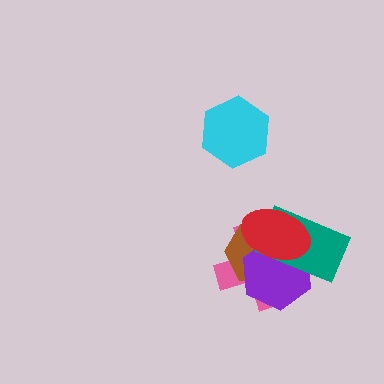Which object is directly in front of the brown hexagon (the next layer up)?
The purple hexagon is directly in front of the brown hexagon.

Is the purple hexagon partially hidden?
Yes, it is partially covered by another shape.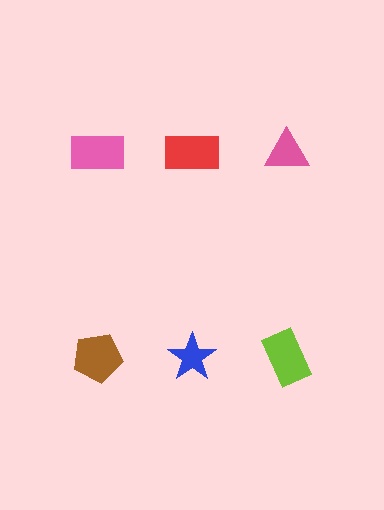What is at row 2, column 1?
A brown pentagon.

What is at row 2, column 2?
A blue star.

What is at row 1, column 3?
A pink triangle.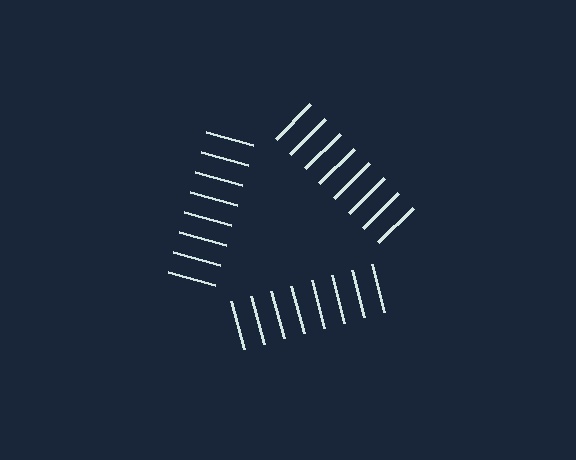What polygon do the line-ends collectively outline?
An illusory triangle — the line segments terminate on its edges but no continuous stroke is drawn.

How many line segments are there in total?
24 — 8 along each of the 3 edges.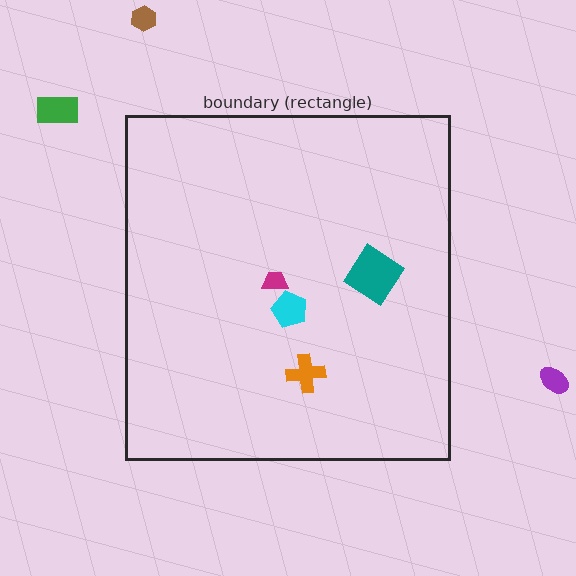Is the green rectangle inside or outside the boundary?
Outside.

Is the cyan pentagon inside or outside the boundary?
Inside.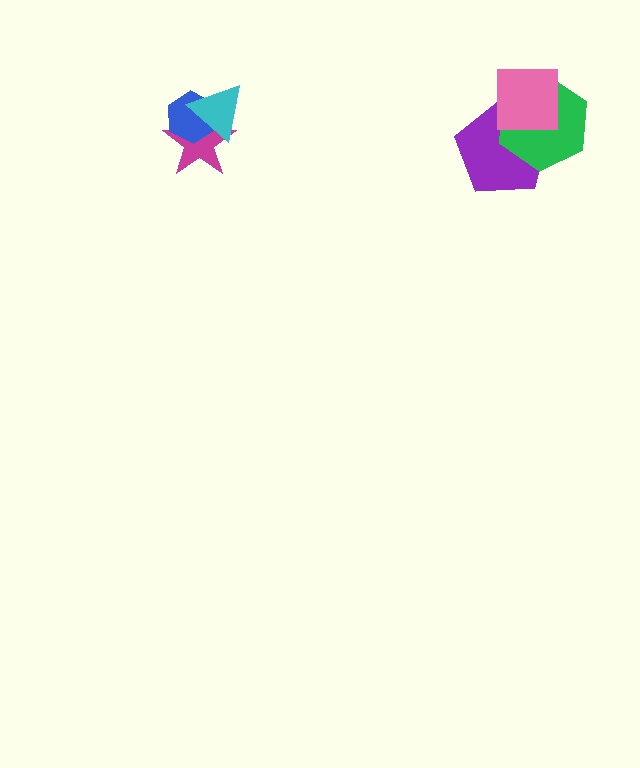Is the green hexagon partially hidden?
Yes, it is partially covered by another shape.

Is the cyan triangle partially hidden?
No, no other shape covers it.